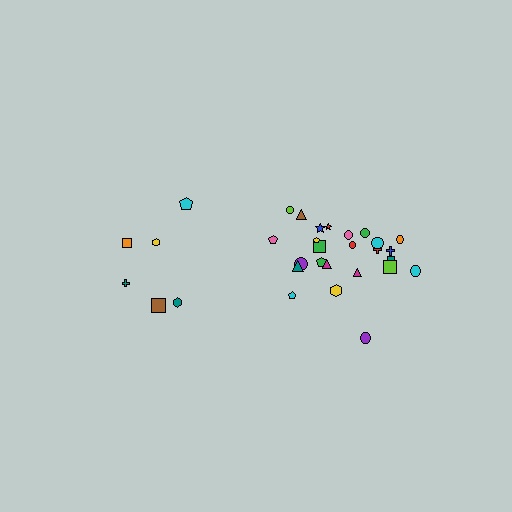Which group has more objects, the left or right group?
The right group.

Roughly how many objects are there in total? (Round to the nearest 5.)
Roughly 30 objects in total.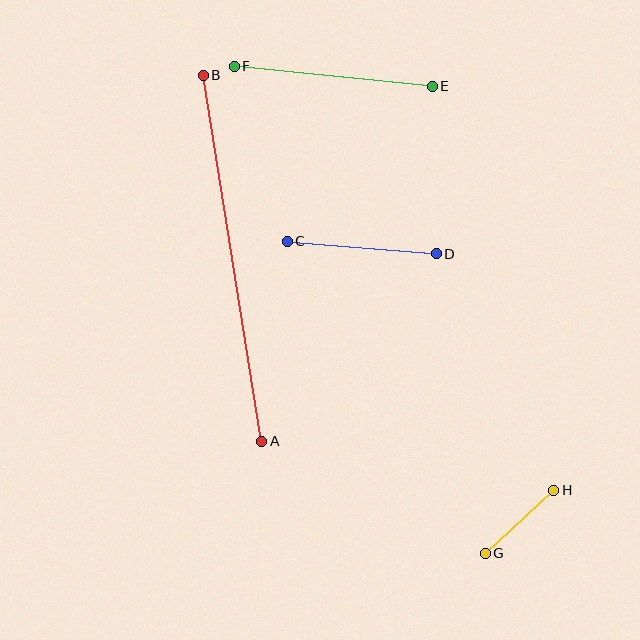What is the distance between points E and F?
The distance is approximately 199 pixels.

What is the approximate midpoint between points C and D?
The midpoint is at approximately (362, 248) pixels.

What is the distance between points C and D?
The distance is approximately 149 pixels.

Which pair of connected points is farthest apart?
Points A and B are farthest apart.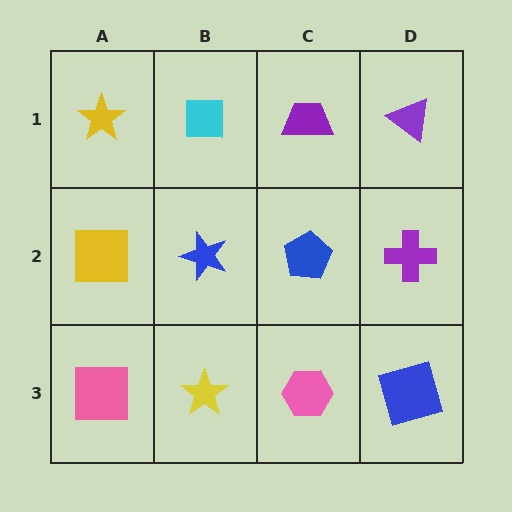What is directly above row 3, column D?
A purple cross.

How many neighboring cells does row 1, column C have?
3.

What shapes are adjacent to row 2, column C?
A purple trapezoid (row 1, column C), a pink hexagon (row 3, column C), a blue star (row 2, column B), a purple cross (row 2, column D).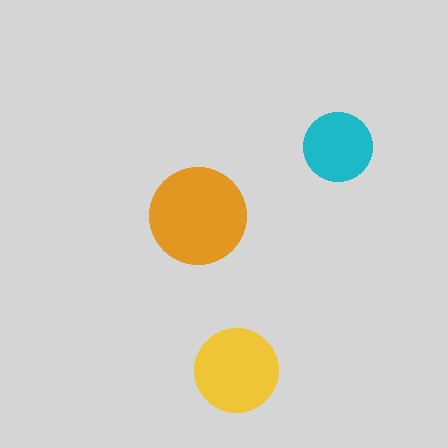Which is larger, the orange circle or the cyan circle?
The orange one.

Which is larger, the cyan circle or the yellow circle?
The yellow one.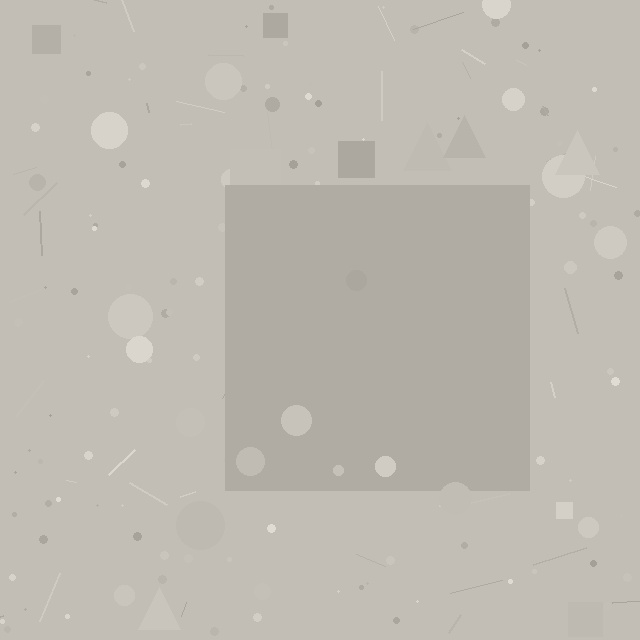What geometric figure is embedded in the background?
A square is embedded in the background.